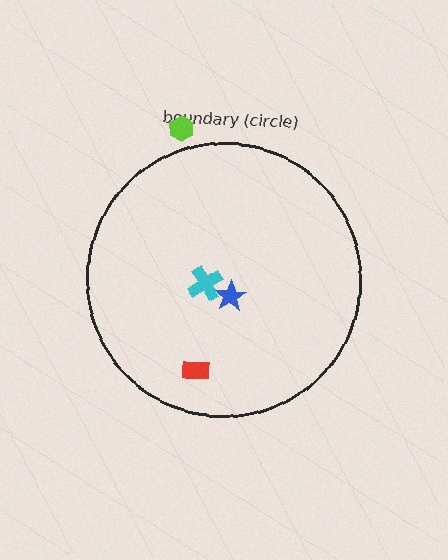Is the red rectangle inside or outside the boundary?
Inside.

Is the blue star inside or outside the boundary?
Inside.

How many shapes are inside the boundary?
3 inside, 1 outside.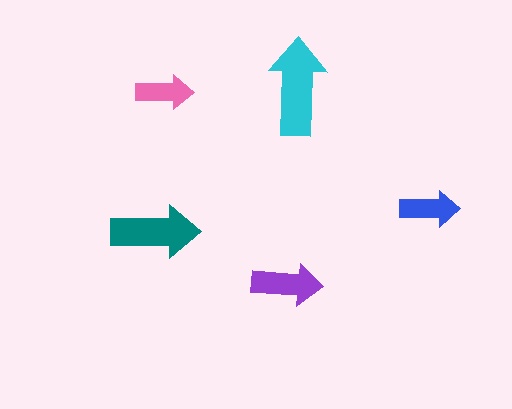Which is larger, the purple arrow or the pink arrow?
The purple one.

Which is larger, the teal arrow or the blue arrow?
The teal one.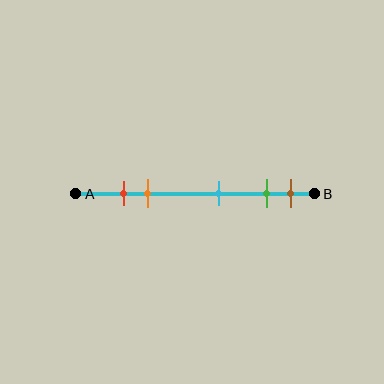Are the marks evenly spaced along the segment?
No, the marks are not evenly spaced.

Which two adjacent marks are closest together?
The red and orange marks are the closest adjacent pair.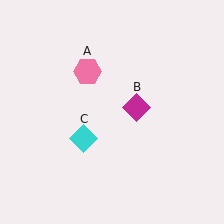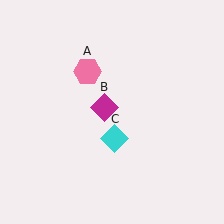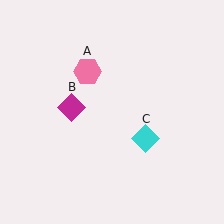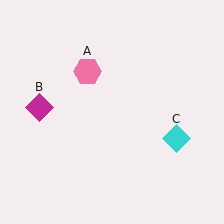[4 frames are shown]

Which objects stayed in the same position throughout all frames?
Pink hexagon (object A) remained stationary.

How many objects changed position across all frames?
2 objects changed position: magenta diamond (object B), cyan diamond (object C).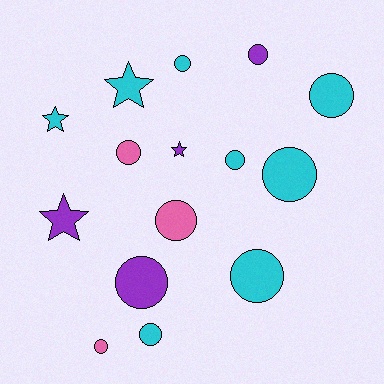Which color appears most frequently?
Cyan, with 8 objects.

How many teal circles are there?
There are no teal circles.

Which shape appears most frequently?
Circle, with 11 objects.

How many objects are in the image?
There are 15 objects.